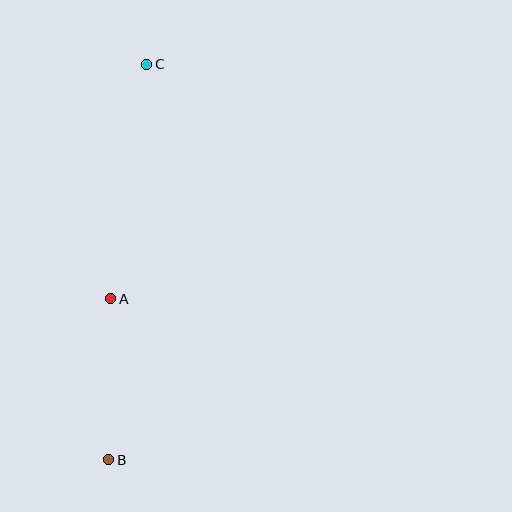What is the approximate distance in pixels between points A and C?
The distance between A and C is approximately 237 pixels.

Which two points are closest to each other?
Points A and B are closest to each other.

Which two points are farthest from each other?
Points B and C are farthest from each other.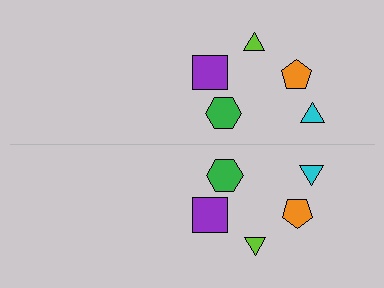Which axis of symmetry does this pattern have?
The pattern has a horizontal axis of symmetry running through the center of the image.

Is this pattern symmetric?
Yes, this pattern has bilateral (reflection) symmetry.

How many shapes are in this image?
There are 10 shapes in this image.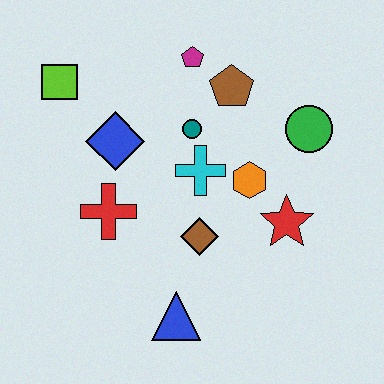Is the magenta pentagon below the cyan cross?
No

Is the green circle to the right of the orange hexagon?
Yes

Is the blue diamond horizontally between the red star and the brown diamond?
No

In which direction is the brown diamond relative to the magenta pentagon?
The brown diamond is below the magenta pentagon.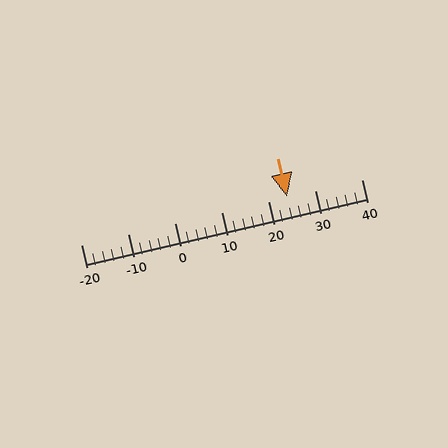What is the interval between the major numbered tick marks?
The major tick marks are spaced 10 units apart.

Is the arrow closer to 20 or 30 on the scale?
The arrow is closer to 20.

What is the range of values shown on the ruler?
The ruler shows values from -20 to 40.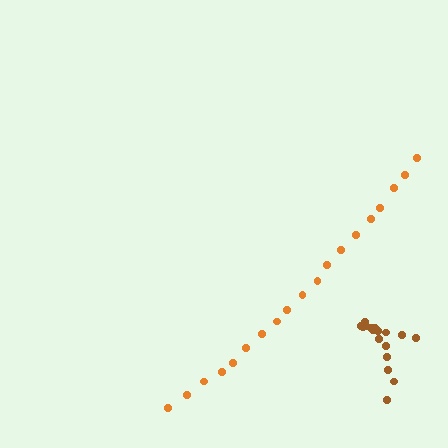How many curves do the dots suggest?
There are 2 distinct paths.